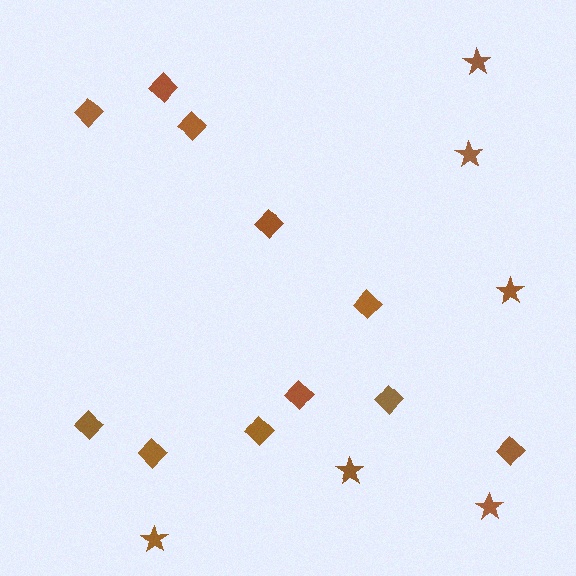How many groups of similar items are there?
There are 2 groups: one group of diamonds (11) and one group of stars (6).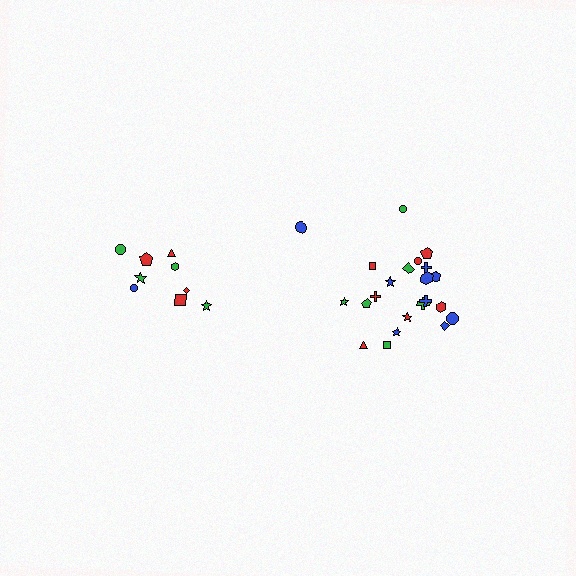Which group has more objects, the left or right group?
The right group.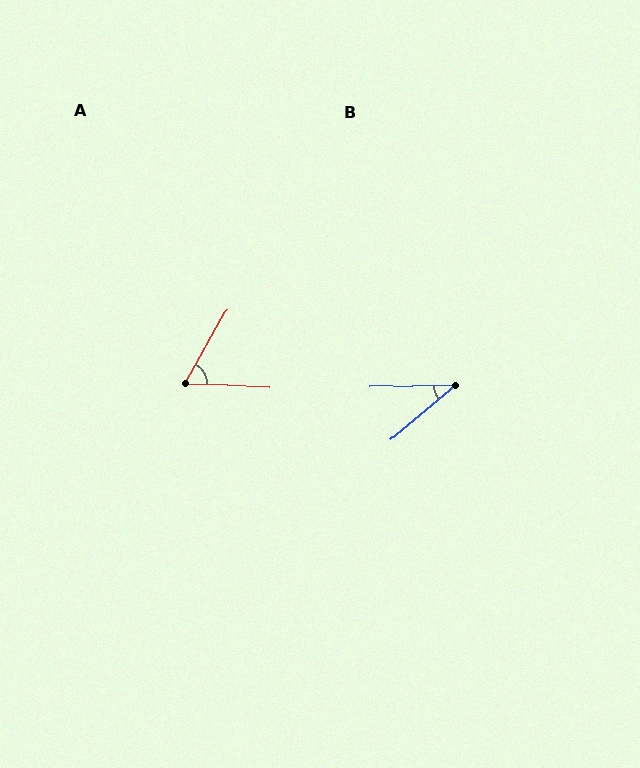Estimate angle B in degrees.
Approximately 38 degrees.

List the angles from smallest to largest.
B (38°), A (63°).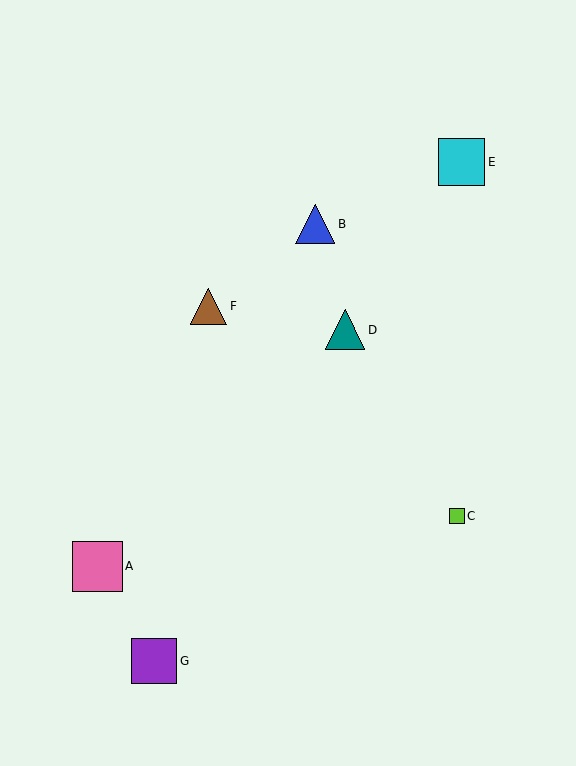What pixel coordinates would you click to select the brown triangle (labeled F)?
Click at (209, 306) to select the brown triangle F.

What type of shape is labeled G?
Shape G is a purple square.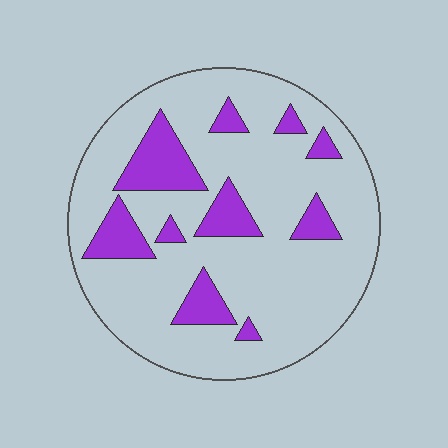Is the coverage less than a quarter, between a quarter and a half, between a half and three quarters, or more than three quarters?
Less than a quarter.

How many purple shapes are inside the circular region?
10.